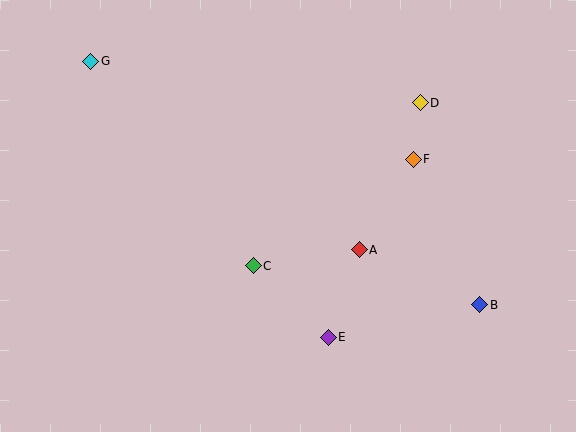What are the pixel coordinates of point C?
Point C is at (253, 266).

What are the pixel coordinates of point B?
Point B is at (480, 305).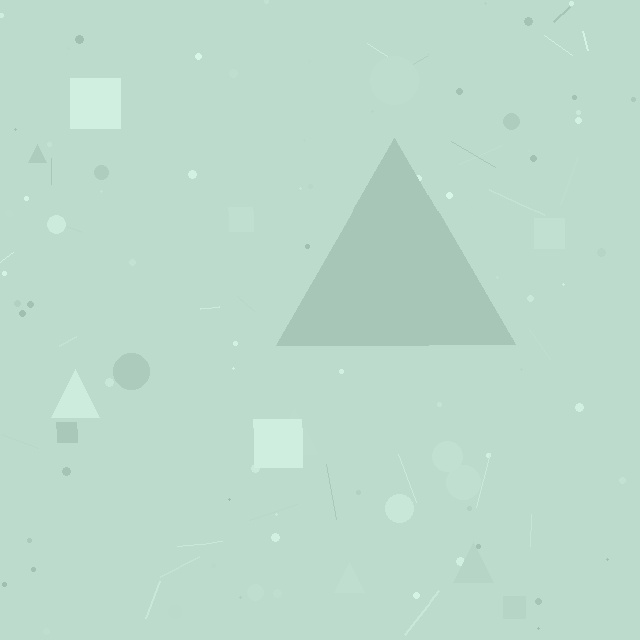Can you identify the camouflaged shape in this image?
The camouflaged shape is a triangle.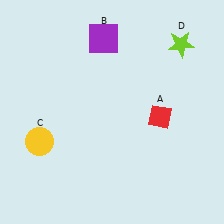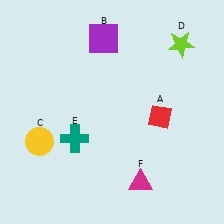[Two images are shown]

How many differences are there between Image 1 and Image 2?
There are 2 differences between the two images.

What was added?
A teal cross (E), a magenta triangle (F) were added in Image 2.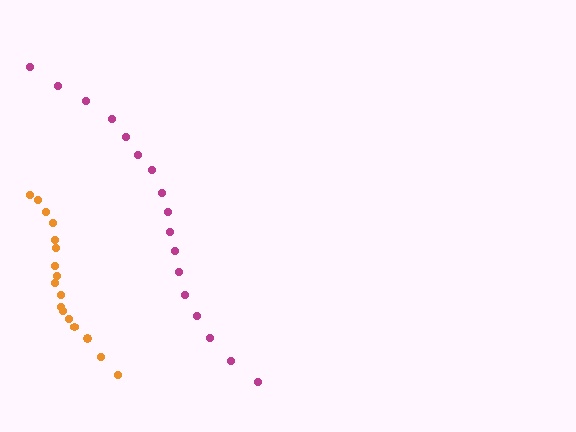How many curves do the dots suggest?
There are 2 distinct paths.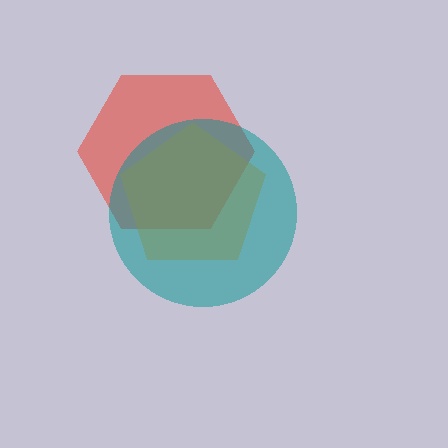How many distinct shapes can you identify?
There are 3 distinct shapes: a red hexagon, an orange pentagon, a teal circle.